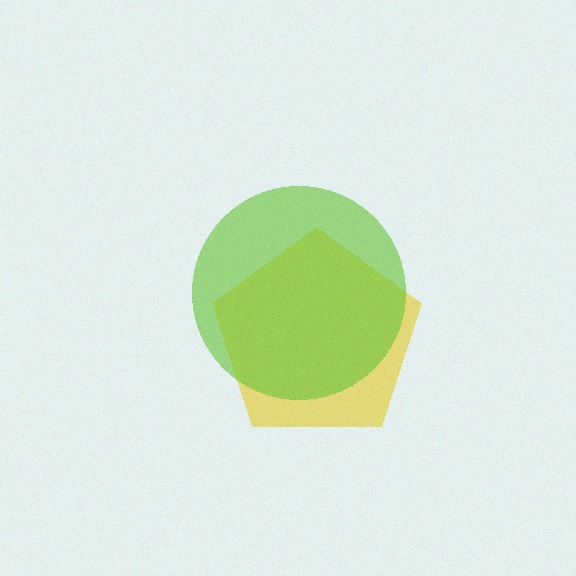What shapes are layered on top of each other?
The layered shapes are: a yellow pentagon, a lime circle.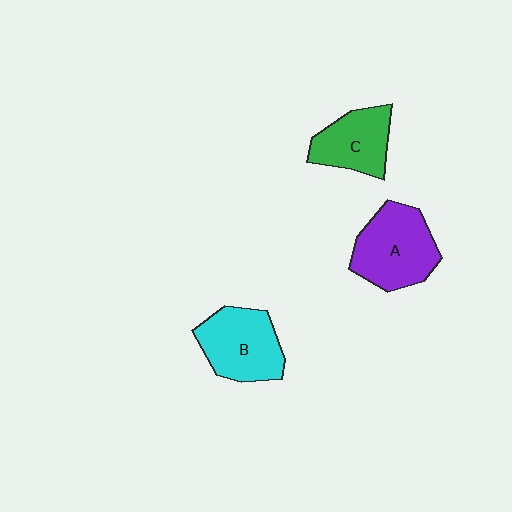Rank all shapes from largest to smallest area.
From largest to smallest: A (purple), B (cyan), C (green).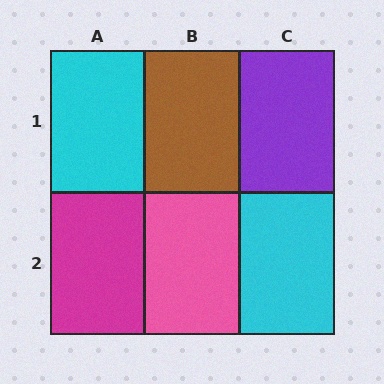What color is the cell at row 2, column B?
Pink.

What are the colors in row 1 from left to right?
Cyan, brown, purple.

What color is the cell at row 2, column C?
Cyan.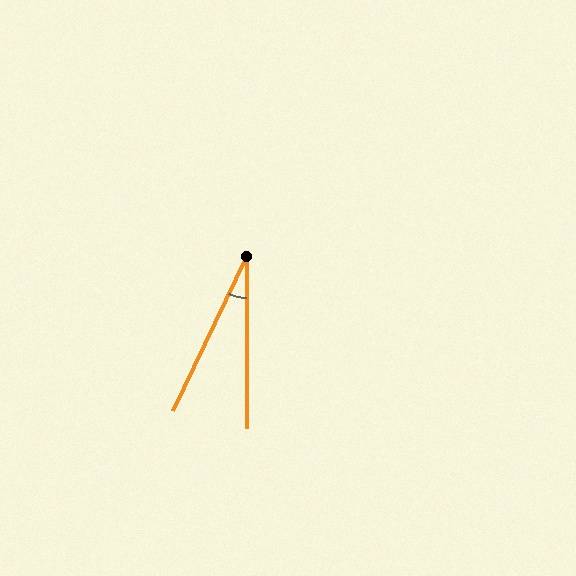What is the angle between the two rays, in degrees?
Approximately 26 degrees.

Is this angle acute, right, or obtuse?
It is acute.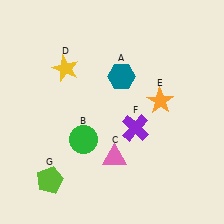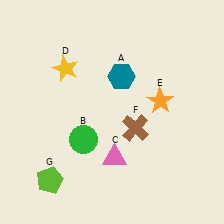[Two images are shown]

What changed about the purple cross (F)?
In Image 1, F is purple. In Image 2, it changed to brown.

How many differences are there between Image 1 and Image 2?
There is 1 difference between the two images.